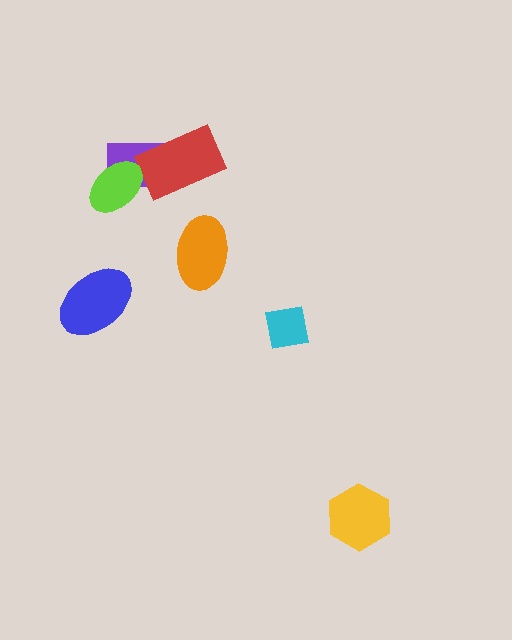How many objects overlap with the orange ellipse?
0 objects overlap with the orange ellipse.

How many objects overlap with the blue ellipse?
0 objects overlap with the blue ellipse.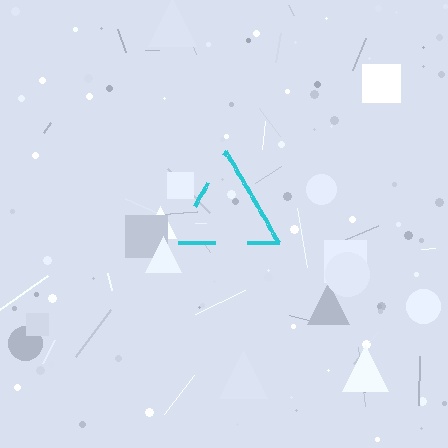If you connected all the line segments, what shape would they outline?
They would outline a triangle.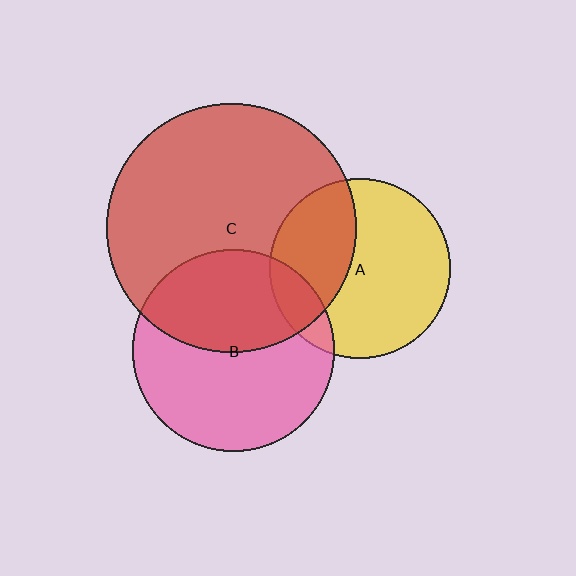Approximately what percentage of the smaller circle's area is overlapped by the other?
Approximately 45%.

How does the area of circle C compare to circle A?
Approximately 1.9 times.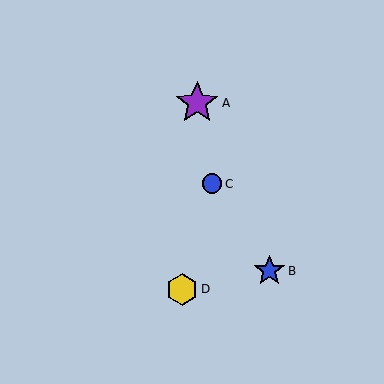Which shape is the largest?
The purple star (labeled A) is the largest.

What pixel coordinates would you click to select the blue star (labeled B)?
Click at (269, 271) to select the blue star B.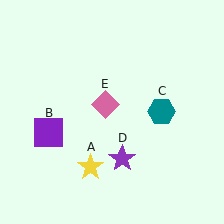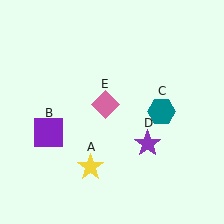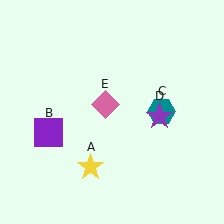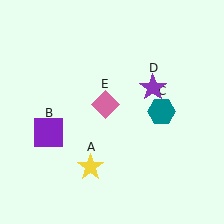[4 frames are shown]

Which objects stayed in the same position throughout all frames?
Yellow star (object A) and purple square (object B) and teal hexagon (object C) and pink diamond (object E) remained stationary.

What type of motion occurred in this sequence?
The purple star (object D) rotated counterclockwise around the center of the scene.